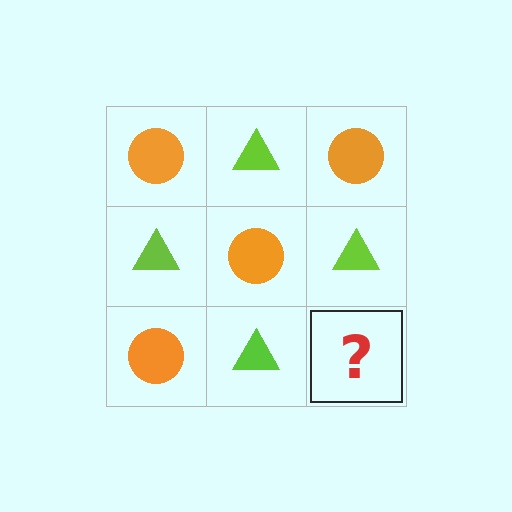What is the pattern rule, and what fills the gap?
The rule is that it alternates orange circle and lime triangle in a checkerboard pattern. The gap should be filled with an orange circle.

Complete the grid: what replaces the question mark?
The question mark should be replaced with an orange circle.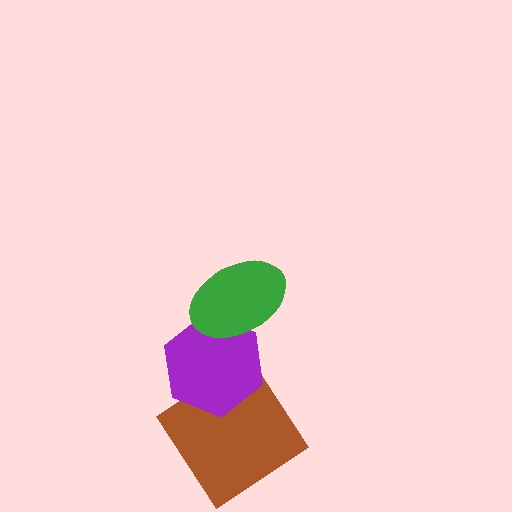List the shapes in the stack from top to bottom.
From top to bottom: the green ellipse, the purple hexagon, the brown diamond.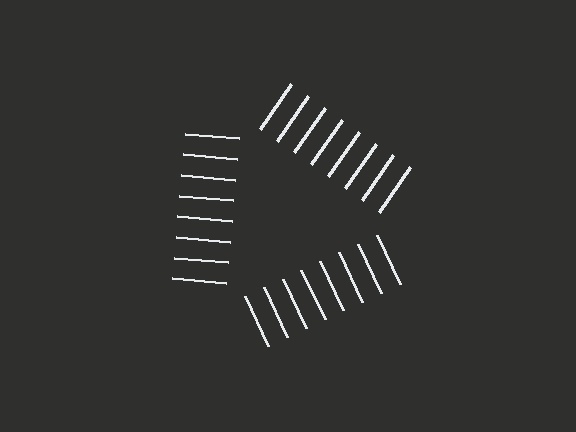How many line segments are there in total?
24 — 8 along each of the 3 edges.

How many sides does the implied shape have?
3 sides — the line-ends trace a triangle.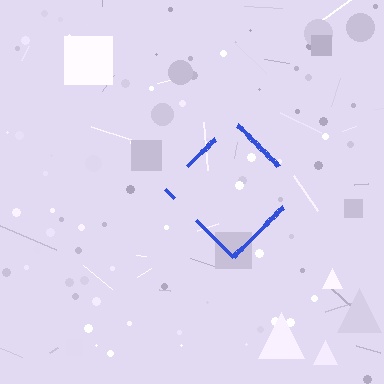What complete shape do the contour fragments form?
The contour fragments form a diamond.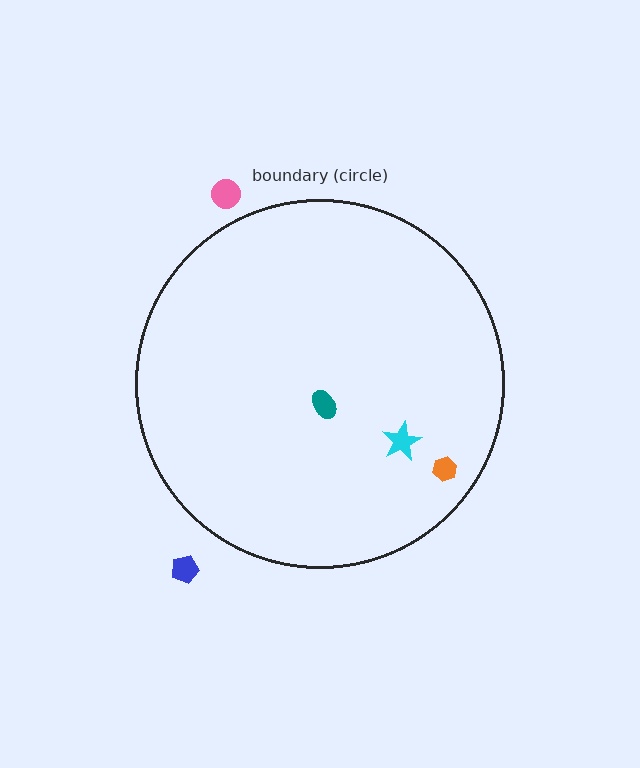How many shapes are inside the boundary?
3 inside, 2 outside.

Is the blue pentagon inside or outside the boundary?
Outside.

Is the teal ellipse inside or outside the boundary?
Inside.